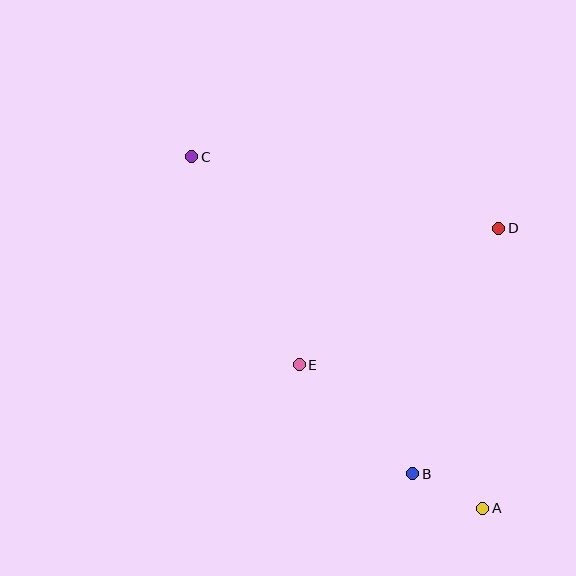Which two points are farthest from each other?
Points A and C are farthest from each other.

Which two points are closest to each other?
Points A and B are closest to each other.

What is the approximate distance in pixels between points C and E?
The distance between C and E is approximately 234 pixels.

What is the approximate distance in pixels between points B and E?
The distance between B and E is approximately 157 pixels.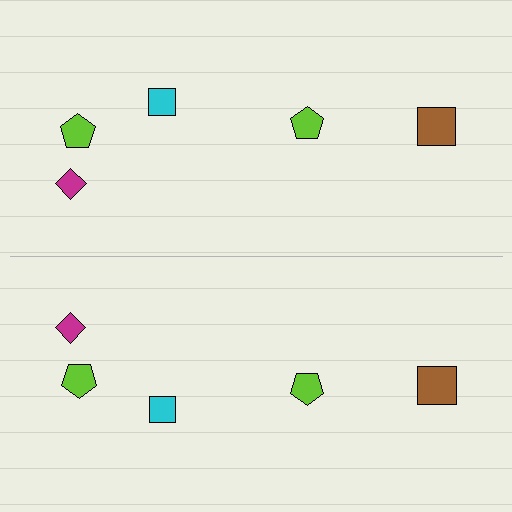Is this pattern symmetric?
Yes, this pattern has bilateral (reflection) symmetry.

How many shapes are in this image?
There are 10 shapes in this image.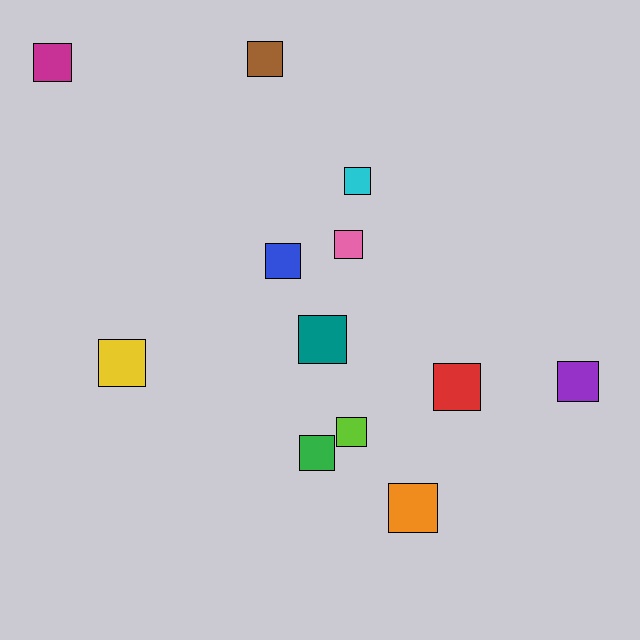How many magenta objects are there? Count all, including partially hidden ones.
There is 1 magenta object.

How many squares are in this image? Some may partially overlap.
There are 12 squares.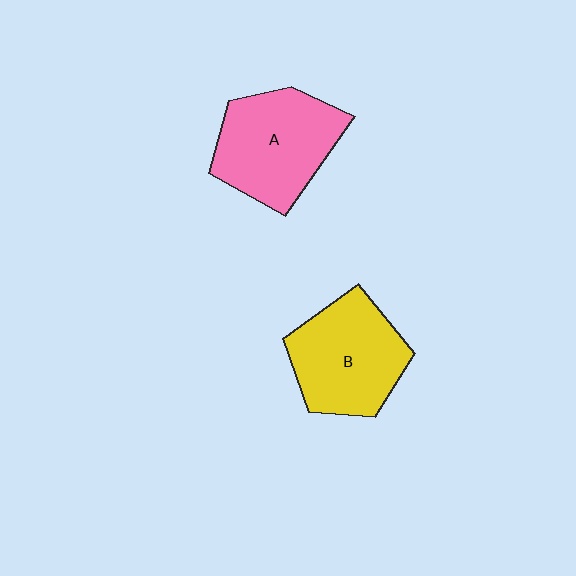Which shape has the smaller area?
Shape B (yellow).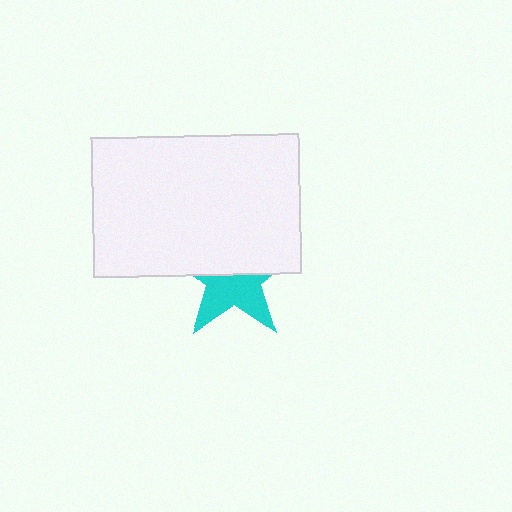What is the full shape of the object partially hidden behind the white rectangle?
The partially hidden object is a cyan star.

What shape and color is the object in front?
The object in front is a white rectangle.